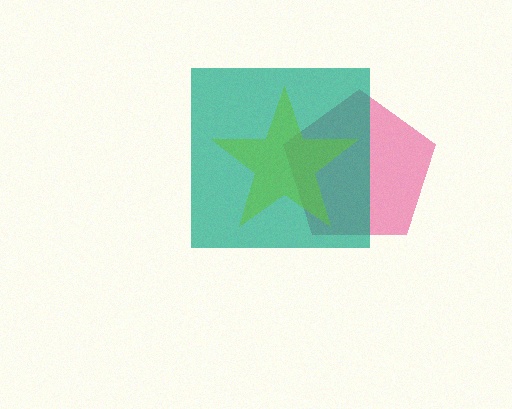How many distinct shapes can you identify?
There are 3 distinct shapes: a pink pentagon, a teal square, a lime star.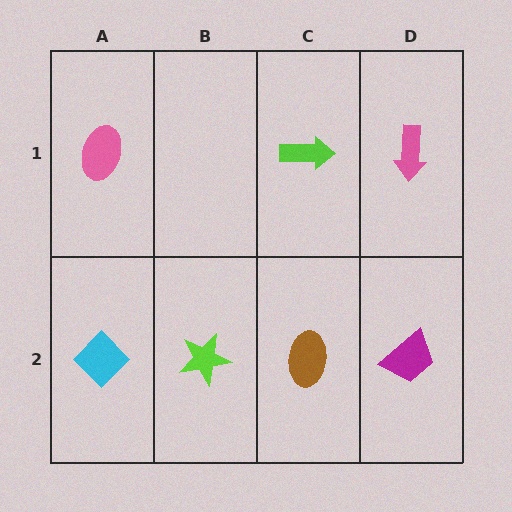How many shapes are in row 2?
4 shapes.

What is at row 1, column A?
A pink ellipse.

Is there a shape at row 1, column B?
No, that cell is empty.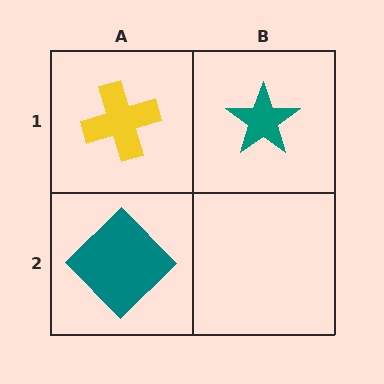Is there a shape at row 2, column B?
No, that cell is empty.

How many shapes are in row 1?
2 shapes.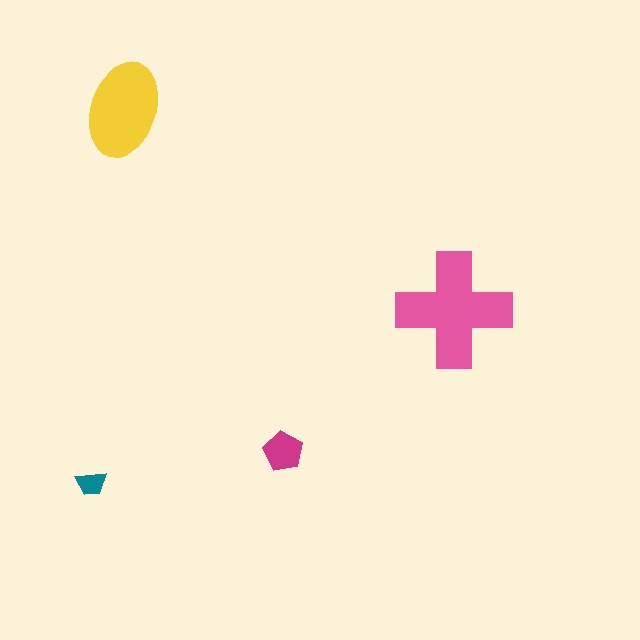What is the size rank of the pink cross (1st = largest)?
1st.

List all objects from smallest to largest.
The teal trapezoid, the magenta pentagon, the yellow ellipse, the pink cross.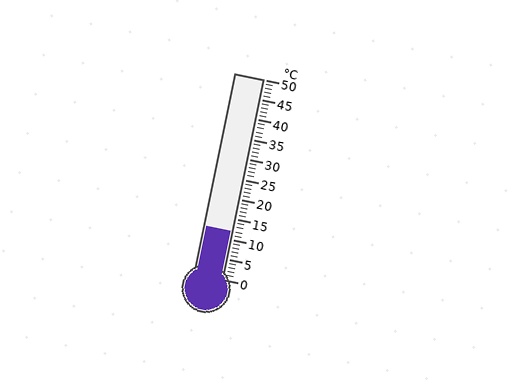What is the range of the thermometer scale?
The thermometer scale ranges from 0°C to 50°C.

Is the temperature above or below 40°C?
The temperature is below 40°C.